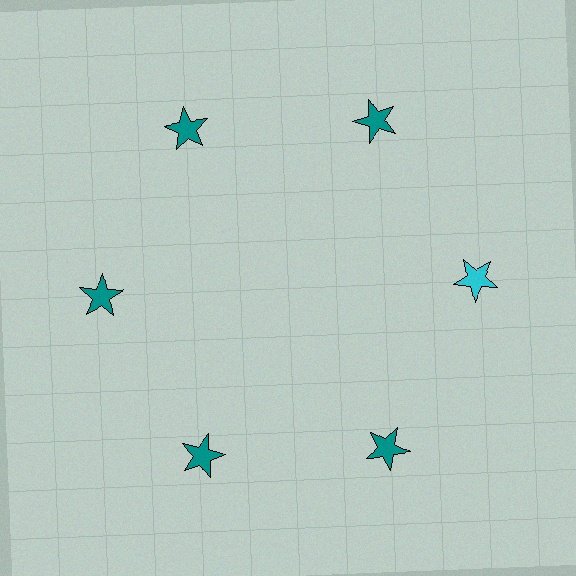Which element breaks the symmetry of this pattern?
The cyan star at roughly the 3 o'clock position breaks the symmetry. All other shapes are teal stars.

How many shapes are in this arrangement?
There are 6 shapes arranged in a ring pattern.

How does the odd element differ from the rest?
It has a different color: cyan instead of teal.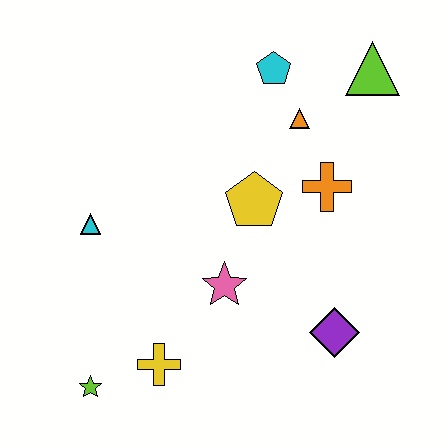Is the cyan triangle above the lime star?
Yes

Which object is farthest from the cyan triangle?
The lime triangle is farthest from the cyan triangle.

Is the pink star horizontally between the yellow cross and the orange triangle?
Yes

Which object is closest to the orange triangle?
The cyan pentagon is closest to the orange triangle.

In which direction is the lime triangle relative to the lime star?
The lime triangle is above the lime star.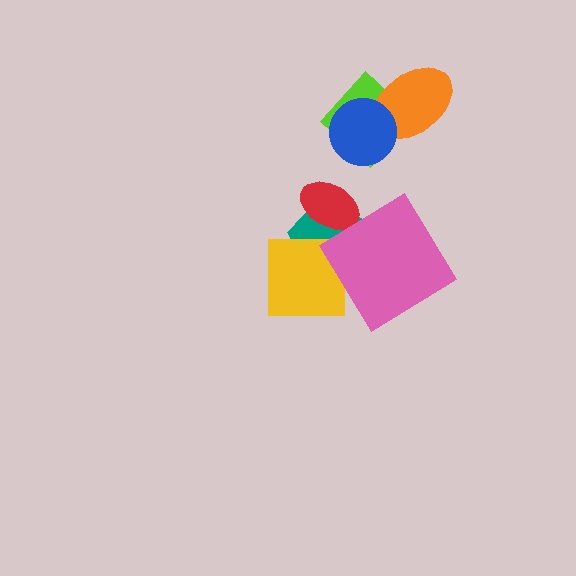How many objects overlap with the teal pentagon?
3 objects overlap with the teal pentagon.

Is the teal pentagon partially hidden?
Yes, it is partially covered by another shape.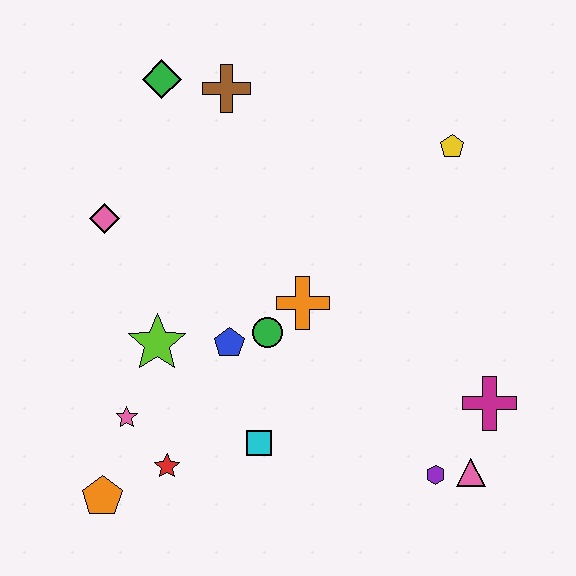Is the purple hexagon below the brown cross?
Yes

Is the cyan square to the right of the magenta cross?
No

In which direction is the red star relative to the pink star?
The red star is below the pink star.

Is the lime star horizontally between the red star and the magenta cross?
No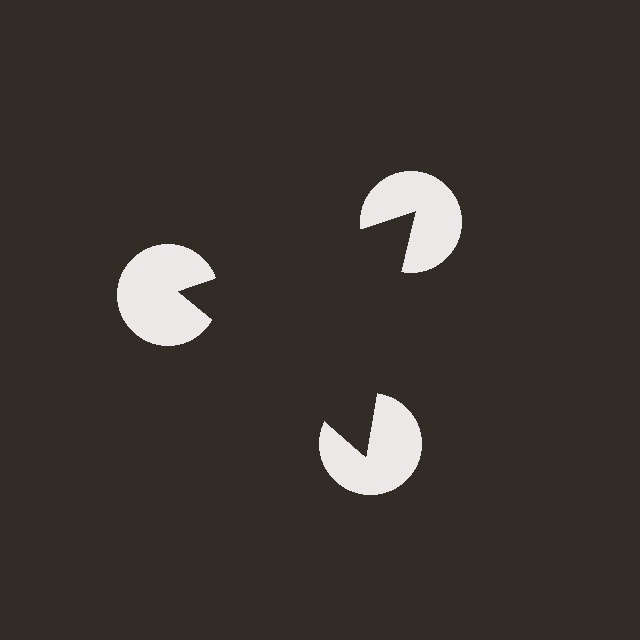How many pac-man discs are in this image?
There are 3 — one at each vertex of the illusory triangle.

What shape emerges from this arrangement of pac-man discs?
An illusory triangle — its edges are inferred from the aligned wedge cuts in the pac-man discs, not physically drawn.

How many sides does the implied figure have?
3 sides.